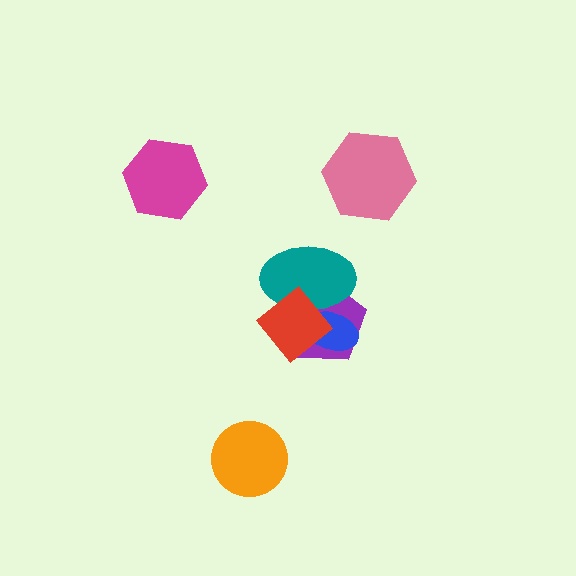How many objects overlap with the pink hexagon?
0 objects overlap with the pink hexagon.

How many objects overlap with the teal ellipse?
3 objects overlap with the teal ellipse.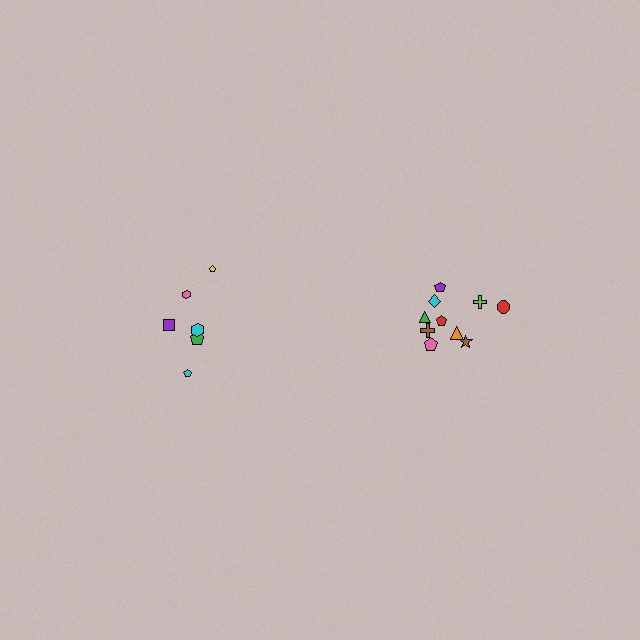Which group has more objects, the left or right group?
The right group.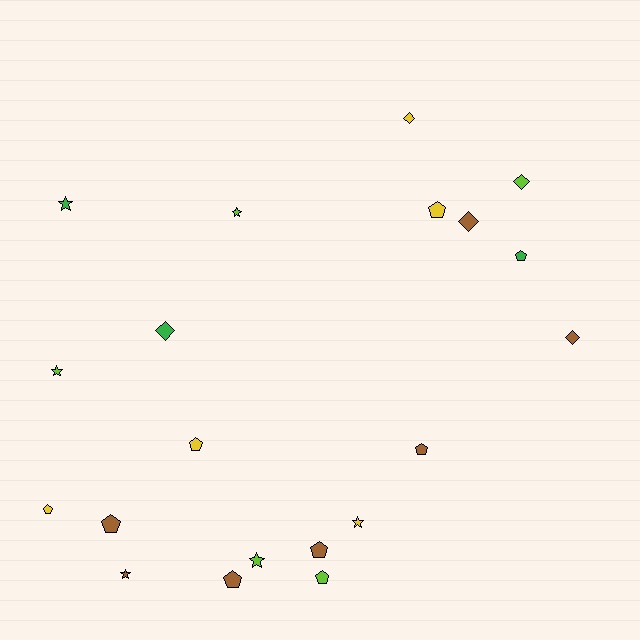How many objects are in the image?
There are 20 objects.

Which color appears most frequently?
Brown, with 7 objects.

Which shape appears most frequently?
Pentagon, with 9 objects.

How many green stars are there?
There is 1 green star.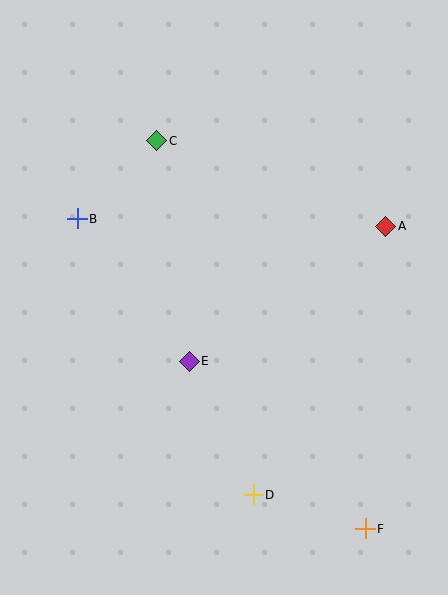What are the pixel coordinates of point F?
Point F is at (365, 529).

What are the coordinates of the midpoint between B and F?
The midpoint between B and F is at (221, 374).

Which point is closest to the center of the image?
Point E at (189, 361) is closest to the center.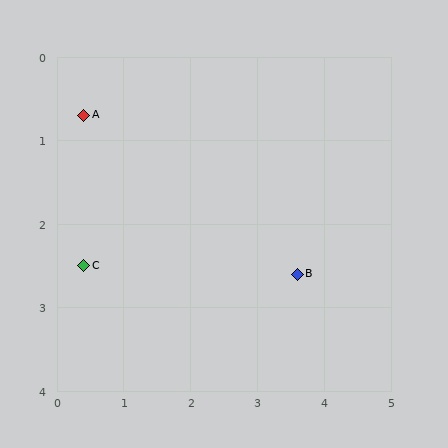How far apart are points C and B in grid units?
Points C and B are about 3.2 grid units apart.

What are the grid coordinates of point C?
Point C is at approximately (0.4, 2.5).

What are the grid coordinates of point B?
Point B is at approximately (3.6, 2.6).